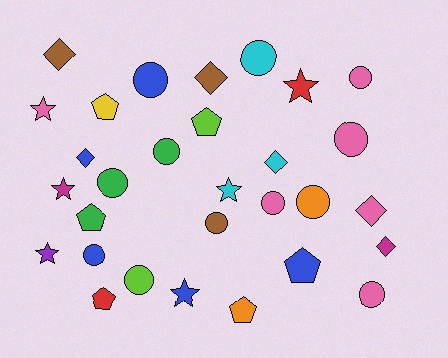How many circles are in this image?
There are 12 circles.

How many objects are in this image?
There are 30 objects.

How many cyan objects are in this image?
There are 3 cyan objects.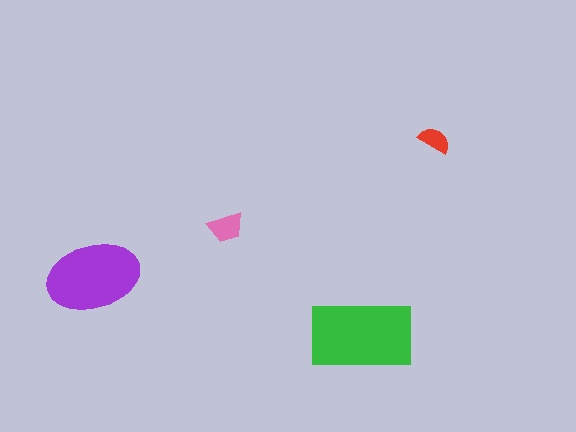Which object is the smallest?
The red semicircle.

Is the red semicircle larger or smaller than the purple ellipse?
Smaller.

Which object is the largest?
The green rectangle.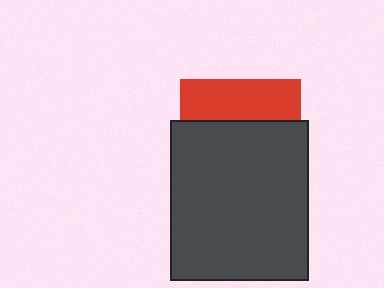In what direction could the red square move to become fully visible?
The red square could move up. That would shift it out from behind the dark gray rectangle entirely.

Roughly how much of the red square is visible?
A small part of it is visible (roughly 33%).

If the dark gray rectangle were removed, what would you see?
You would see the complete red square.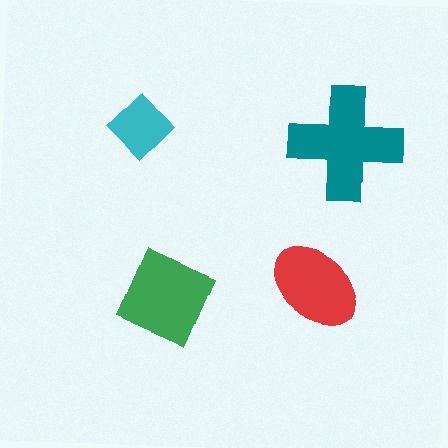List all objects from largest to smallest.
The teal cross, the green square, the red ellipse, the cyan diamond.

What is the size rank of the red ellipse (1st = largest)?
3rd.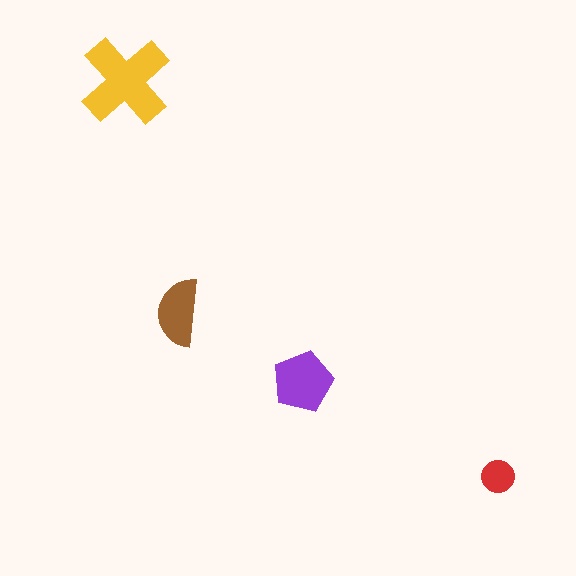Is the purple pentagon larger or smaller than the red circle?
Larger.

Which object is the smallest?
The red circle.